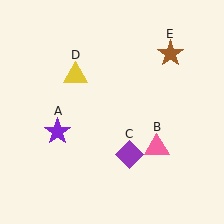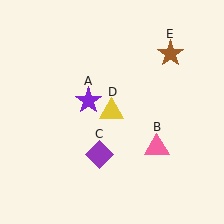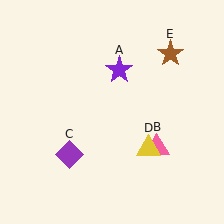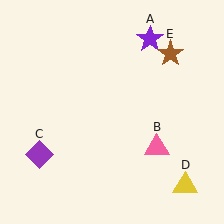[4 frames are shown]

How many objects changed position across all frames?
3 objects changed position: purple star (object A), purple diamond (object C), yellow triangle (object D).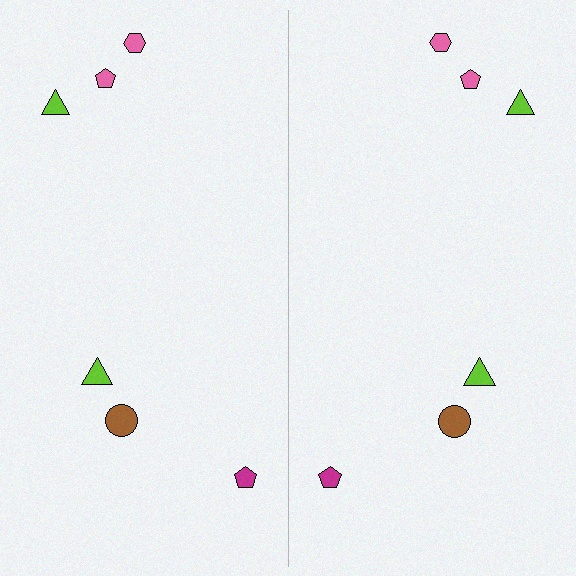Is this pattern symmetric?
Yes, this pattern has bilateral (reflection) symmetry.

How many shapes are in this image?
There are 12 shapes in this image.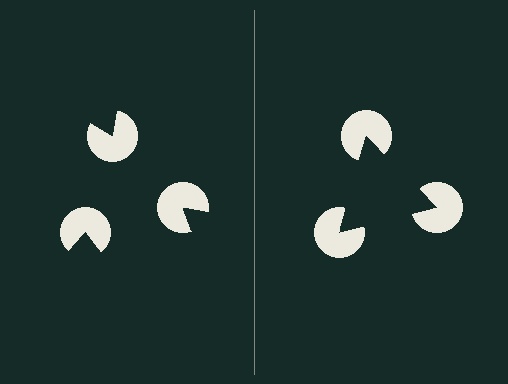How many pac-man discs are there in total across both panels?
6 — 3 on each side.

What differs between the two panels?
The pac-man discs are positioned identically on both sides; only the wedge orientations differ. On the right they align to a triangle; on the left they are misaligned.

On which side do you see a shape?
An illusory triangle appears on the right side. On the left side the wedge cuts are rotated, so no coherent shape forms.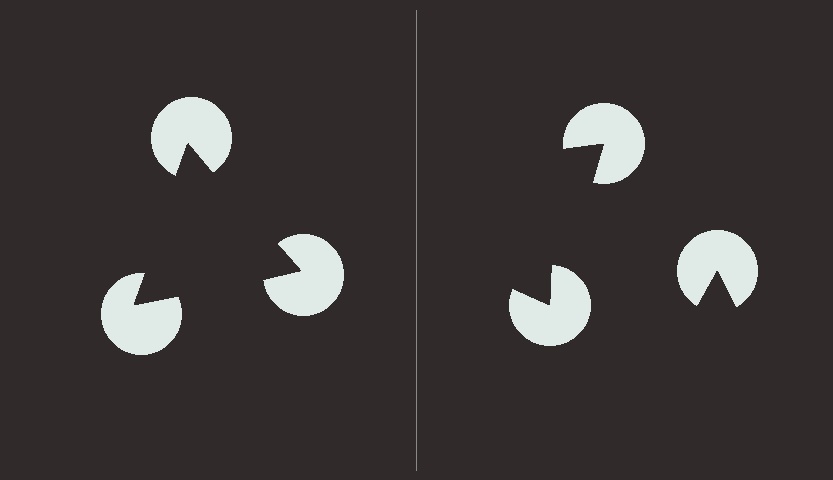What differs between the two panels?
The pac-man discs are positioned identically on both sides; only the wedge orientations differ. On the left they align to a triangle; on the right they are misaligned.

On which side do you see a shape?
An illusory triangle appears on the left side. On the right side the wedge cuts are rotated, so no coherent shape forms.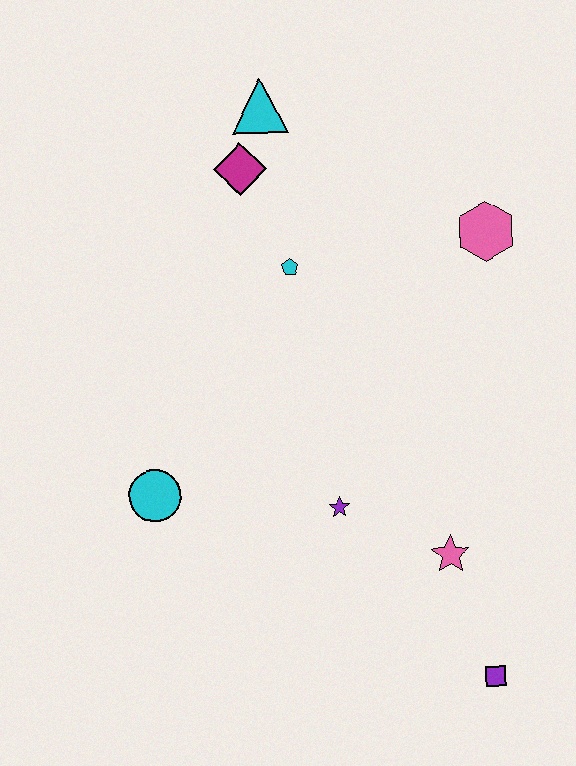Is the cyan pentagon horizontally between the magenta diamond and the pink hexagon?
Yes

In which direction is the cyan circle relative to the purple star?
The cyan circle is to the left of the purple star.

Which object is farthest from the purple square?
The cyan triangle is farthest from the purple square.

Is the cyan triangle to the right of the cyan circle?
Yes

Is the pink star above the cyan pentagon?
No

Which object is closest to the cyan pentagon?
The magenta diamond is closest to the cyan pentagon.